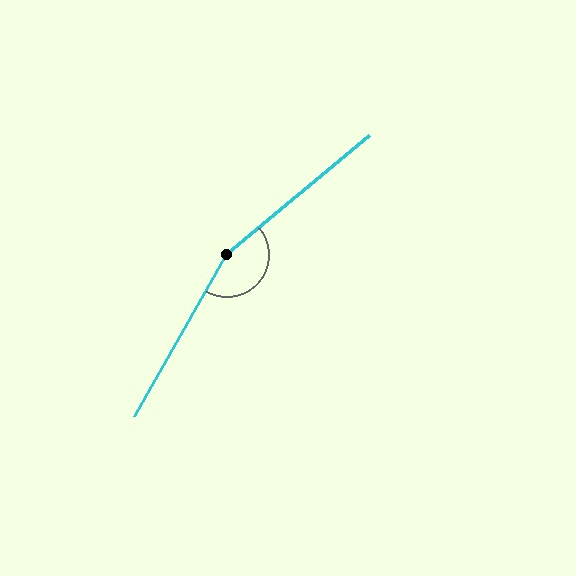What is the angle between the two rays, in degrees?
Approximately 159 degrees.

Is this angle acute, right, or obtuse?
It is obtuse.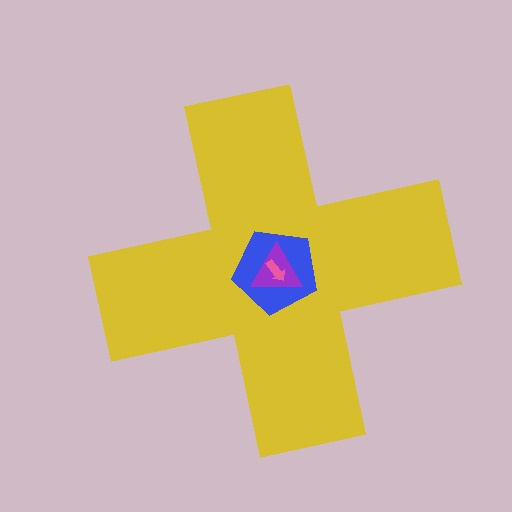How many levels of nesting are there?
4.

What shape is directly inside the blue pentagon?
The purple triangle.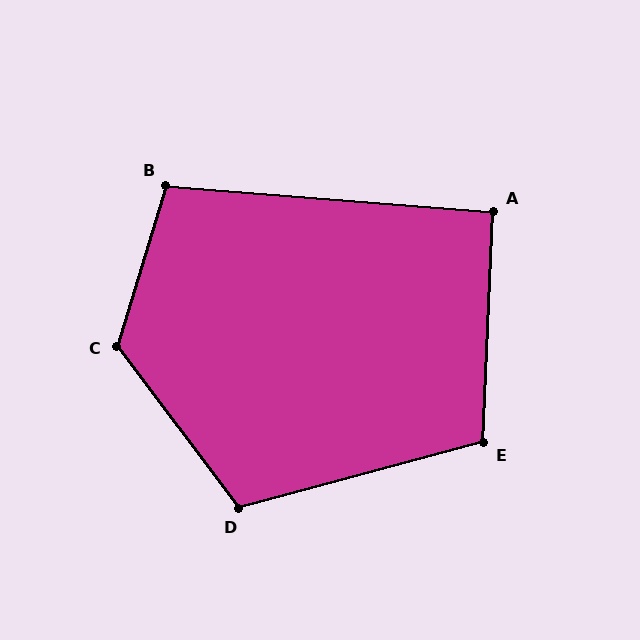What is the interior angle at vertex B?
Approximately 102 degrees (obtuse).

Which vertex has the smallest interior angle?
A, at approximately 92 degrees.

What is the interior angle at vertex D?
Approximately 112 degrees (obtuse).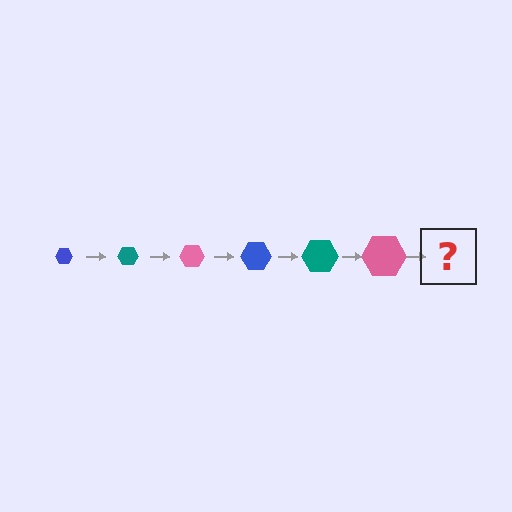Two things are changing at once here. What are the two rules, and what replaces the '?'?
The two rules are that the hexagon grows larger each step and the color cycles through blue, teal, and pink. The '?' should be a blue hexagon, larger than the previous one.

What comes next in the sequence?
The next element should be a blue hexagon, larger than the previous one.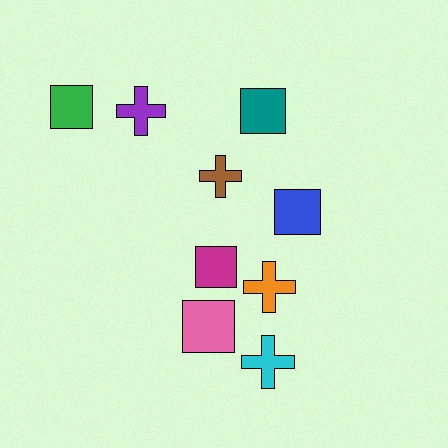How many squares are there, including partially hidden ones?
There are 5 squares.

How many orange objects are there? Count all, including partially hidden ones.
There is 1 orange object.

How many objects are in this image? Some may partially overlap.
There are 9 objects.